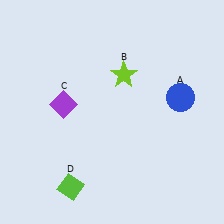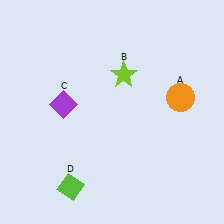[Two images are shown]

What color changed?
The circle (A) changed from blue in Image 1 to orange in Image 2.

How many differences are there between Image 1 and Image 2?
There is 1 difference between the two images.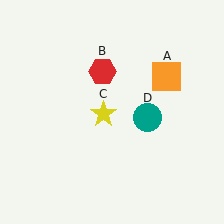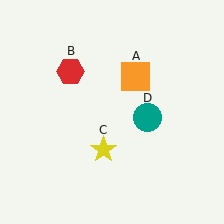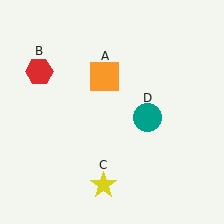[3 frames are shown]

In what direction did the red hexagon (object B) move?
The red hexagon (object B) moved left.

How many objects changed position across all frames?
3 objects changed position: orange square (object A), red hexagon (object B), yellow star (object C).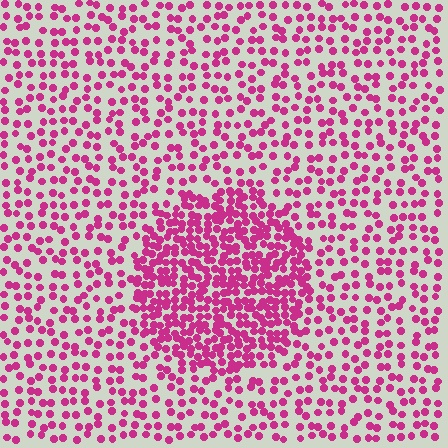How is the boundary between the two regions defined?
The boundary is defined by a change in element density (approximately 2.2x ratio). All elements are the same color, size, and shape.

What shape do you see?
I see a circle.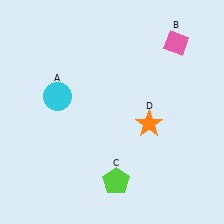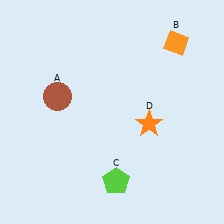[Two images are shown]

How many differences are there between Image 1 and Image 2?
There are 2 differences between the two images.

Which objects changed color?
A changed from cyan to brown. B changed from pink to orange.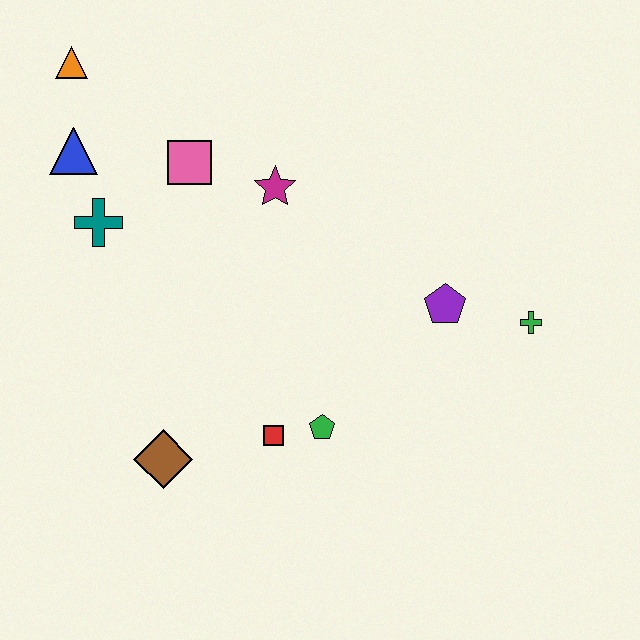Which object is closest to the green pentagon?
The red square is closest to the green pentagon.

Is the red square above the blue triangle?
No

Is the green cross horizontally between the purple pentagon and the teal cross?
No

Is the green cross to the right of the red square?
Yes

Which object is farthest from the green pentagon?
The orange triangle is farthest from the green pentagon.